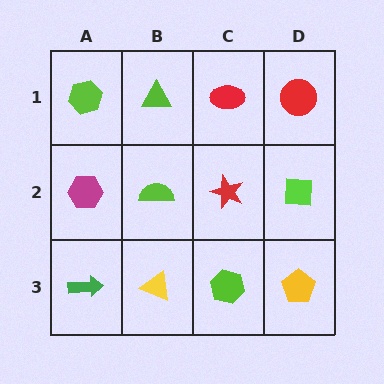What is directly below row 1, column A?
A magenta hexagon.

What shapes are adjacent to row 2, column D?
A red circle (row 1, column D), a yellow pentagon (row 3, column D), a red star (row 2, column C).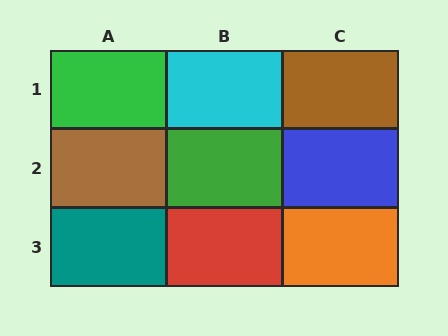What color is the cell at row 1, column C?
Brown.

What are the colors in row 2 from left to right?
Brown, green, blue.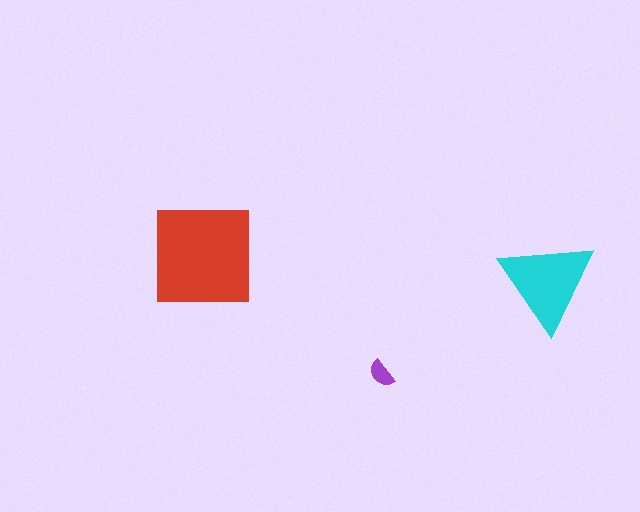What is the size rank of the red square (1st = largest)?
1st.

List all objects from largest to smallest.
The red square, the cyan triangle, the purple semicircle.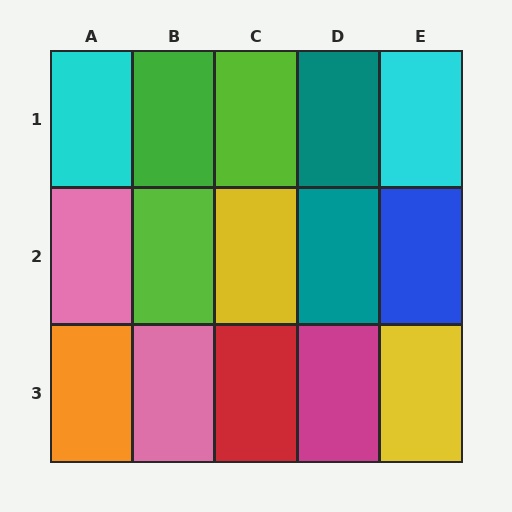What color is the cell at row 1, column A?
Cyan.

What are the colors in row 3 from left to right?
Orange, pink, red, magenta, yellow.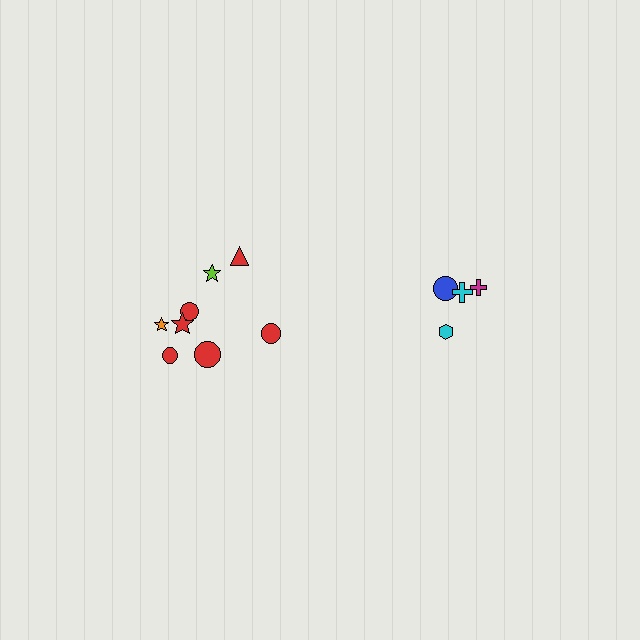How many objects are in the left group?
There are 8 objects.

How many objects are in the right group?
There are 4 objects.